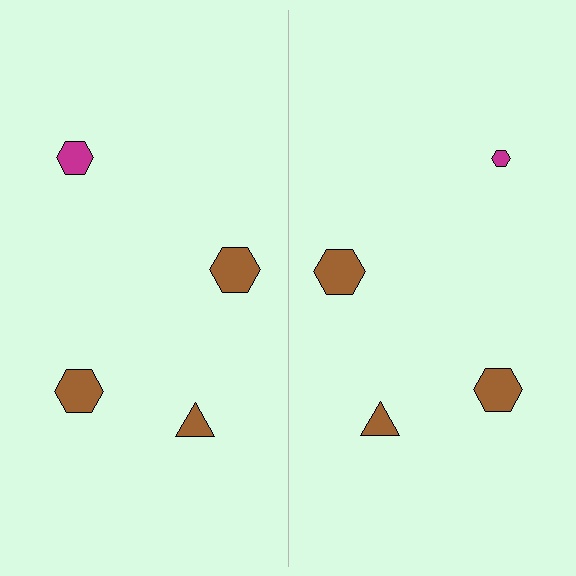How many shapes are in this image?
There are 8 shapes in this image.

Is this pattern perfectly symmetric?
No, the pattern is not perfectly symmetric. The magenta hexagon on the right side has a different size than its mirror counterpart.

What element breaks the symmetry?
The magenta hexagon on the right side has a different size than its mirror counterpart.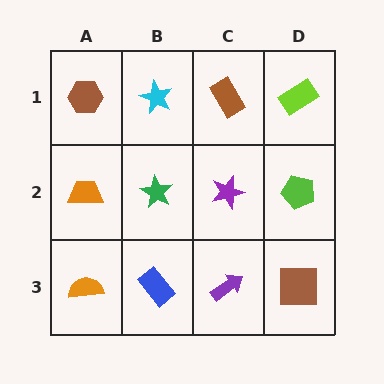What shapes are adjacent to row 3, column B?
A green star (row 2, column B), an orange semicircle (row 3, column A), a purple arrow (row 3, column C).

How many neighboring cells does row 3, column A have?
2.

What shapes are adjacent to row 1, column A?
An orange trapezoid (row 2, column A), a cyan star (row 1, column B).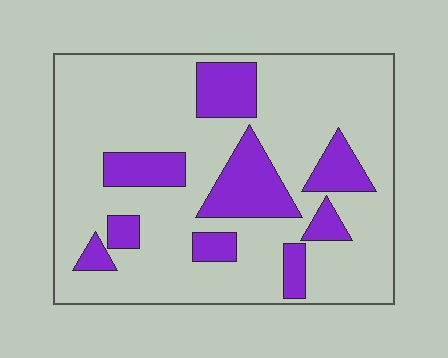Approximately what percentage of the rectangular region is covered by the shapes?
Approximately 25%.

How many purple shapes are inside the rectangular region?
9.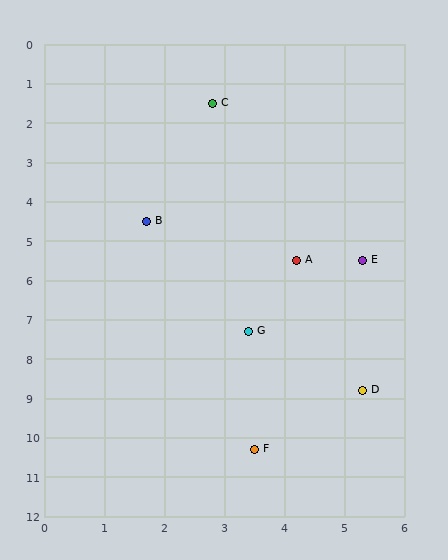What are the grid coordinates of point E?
Point E is at approximately (5.3, 5.5).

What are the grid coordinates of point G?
Point G is at approximately (3.4, 7.3).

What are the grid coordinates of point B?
Point B is at approximately (1.7, 4.5).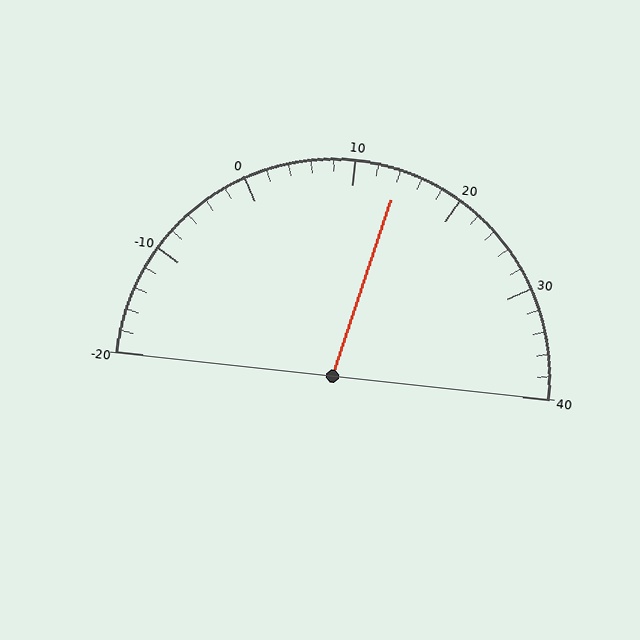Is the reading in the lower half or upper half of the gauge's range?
The reading is in the upper half of the range (-20 to 40).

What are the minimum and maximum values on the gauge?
The gauge ranges from -20 to 40.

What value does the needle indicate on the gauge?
The needle indicates approximately 14.